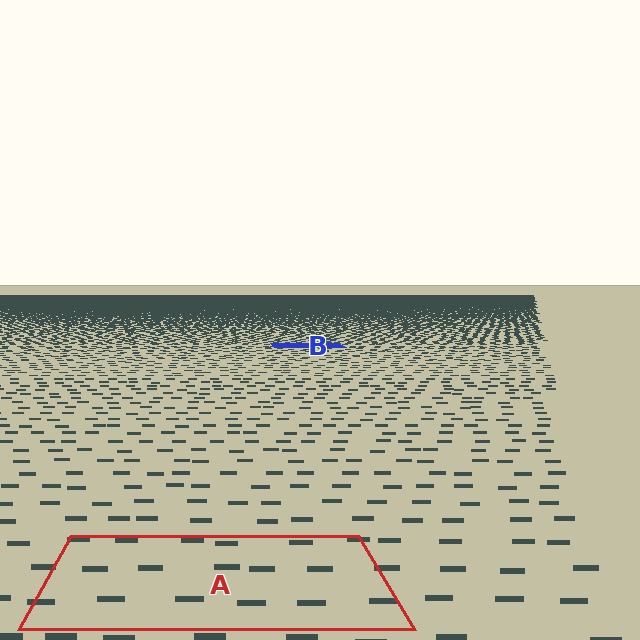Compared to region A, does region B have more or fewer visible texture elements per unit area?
Region B has more texture elements per unit area — they are packed more densely because it is farther away.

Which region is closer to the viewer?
Region A is closer. The texture elements there are larger and more spread out.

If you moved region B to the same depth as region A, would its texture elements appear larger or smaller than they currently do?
They would appear larger. At a closer depth, the same texture elements are projected at a bigger on-screen size.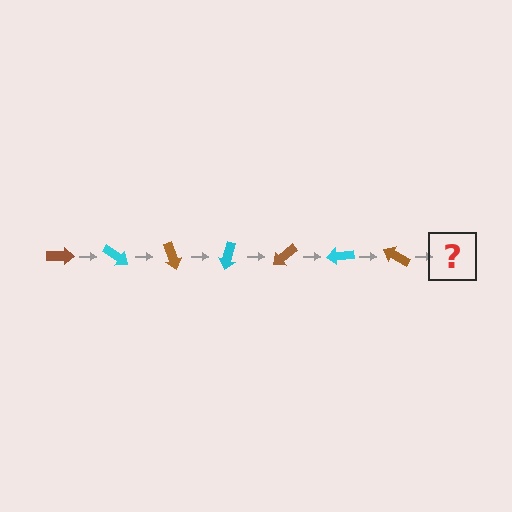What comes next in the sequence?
The next element should be a cyan arrow, rotated 245 degrees from the start.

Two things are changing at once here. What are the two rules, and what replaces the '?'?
The two rules are that it rotates 35 degrees each step and the color cycles through brown and cyan. The '?' should be a cyan arrow, rotated 245 degrees from the start.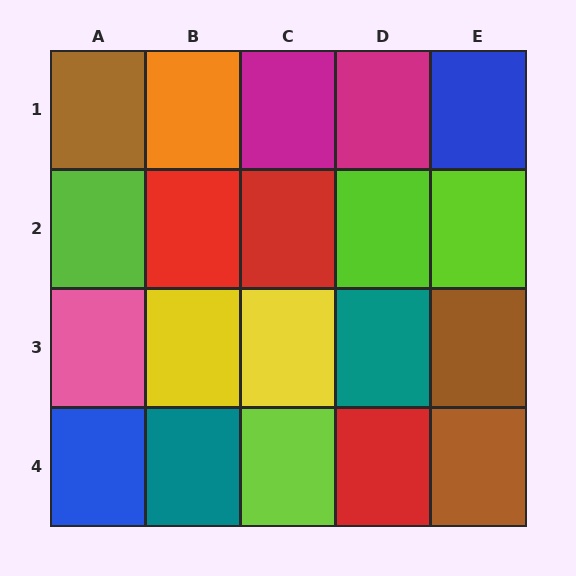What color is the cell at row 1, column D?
Magenta.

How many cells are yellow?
2 cells are yellow.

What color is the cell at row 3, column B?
Yellow.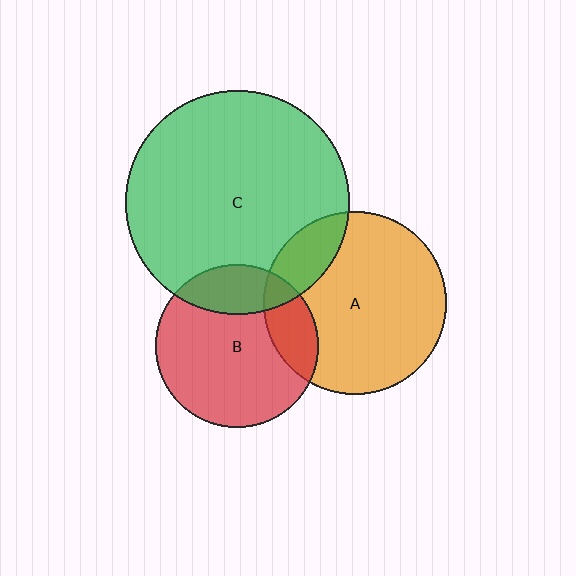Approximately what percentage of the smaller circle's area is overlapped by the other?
Approximately 15%.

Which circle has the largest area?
Circle C (green).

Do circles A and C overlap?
Yes.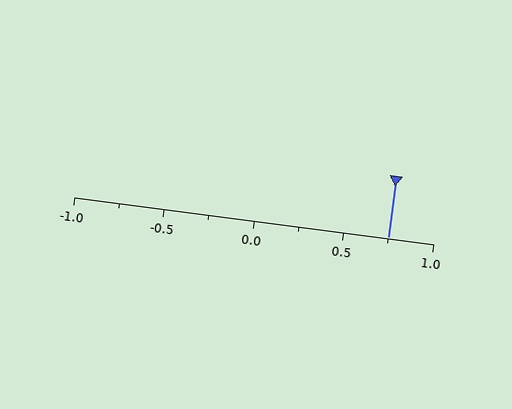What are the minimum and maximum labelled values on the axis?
The axis runs from -1.0 to 1.0.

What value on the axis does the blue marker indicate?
The marker indicates approximately 0.75.